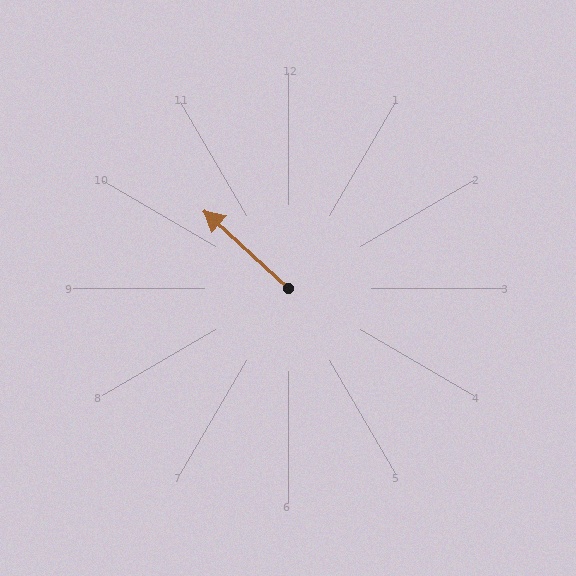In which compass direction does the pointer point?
Northwest.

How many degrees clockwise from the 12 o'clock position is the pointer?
Approximately 313 degrees.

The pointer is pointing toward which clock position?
Roughly 10 o'clock.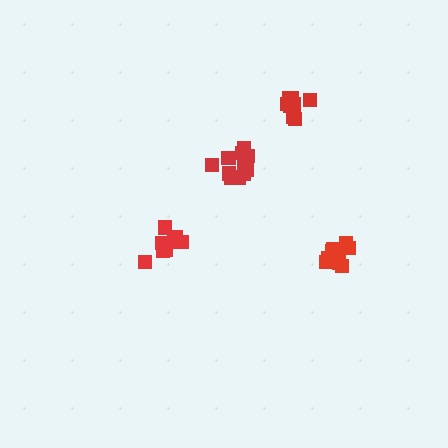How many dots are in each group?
Group 1: 11 dots, Group 2: 9 dots, Group 3: 11 dots, Group 4: 8 dots (39 total).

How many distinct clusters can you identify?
There are 4 distinct clusters.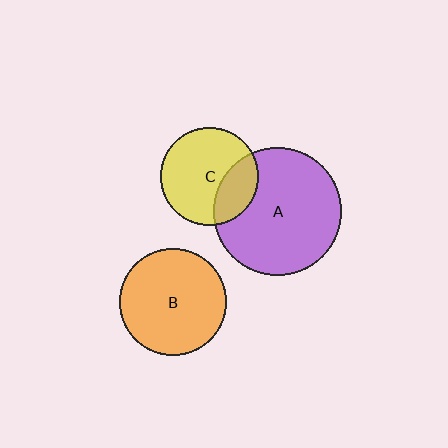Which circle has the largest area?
Circle A (purple).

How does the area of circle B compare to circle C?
Approximately 1.2 times.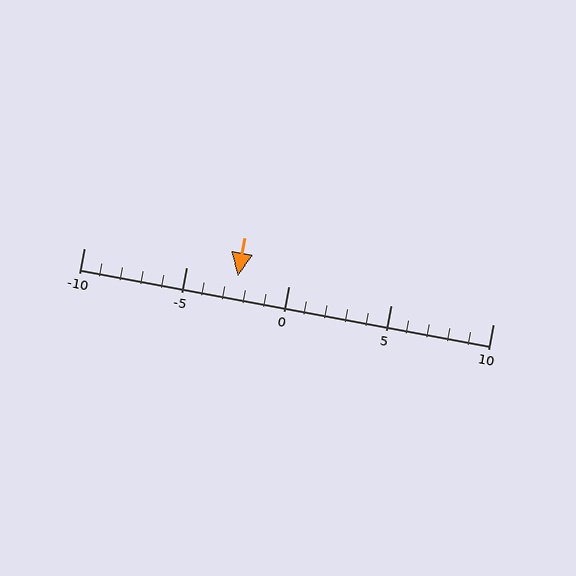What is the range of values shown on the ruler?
The ruler shows values from -10 to 10.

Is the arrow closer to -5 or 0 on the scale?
The arrow is closer to 0.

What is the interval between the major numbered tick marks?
The major tick marks are spaced 5 units apart.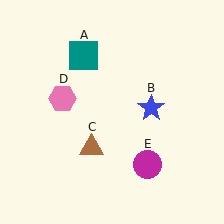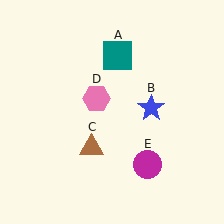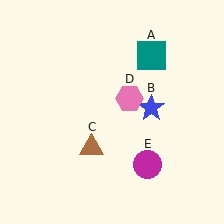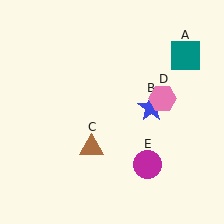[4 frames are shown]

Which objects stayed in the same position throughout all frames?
Blue star (object B) and brown triangle (object C) and magenta circle (object E) remained stationary.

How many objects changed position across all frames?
2 objects changed position: teal square (object A), pink hexagon (object D).